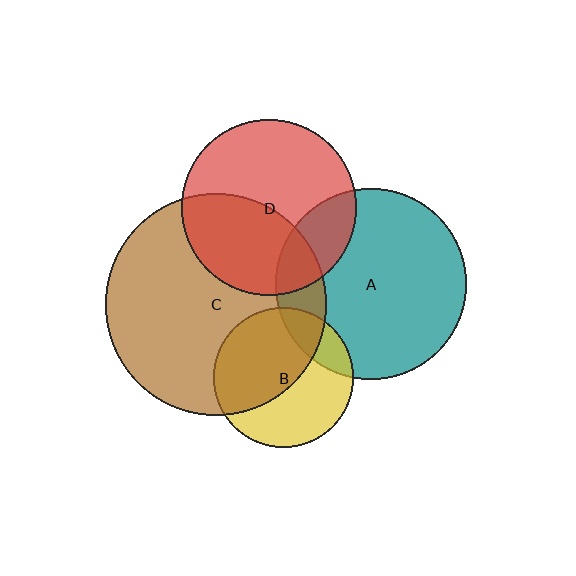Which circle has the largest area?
Circle C (brown).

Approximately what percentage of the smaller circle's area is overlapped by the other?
Approximately 20%.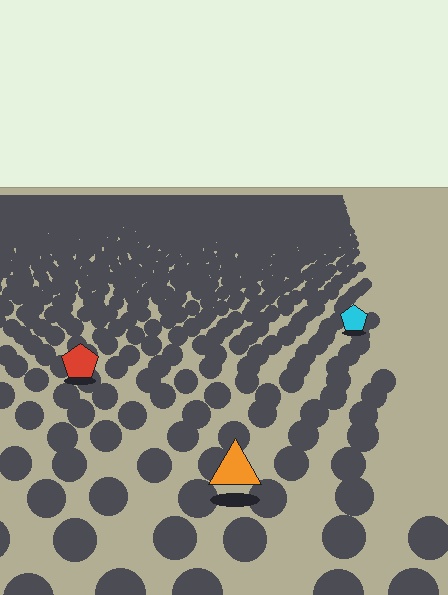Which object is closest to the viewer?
The orange triangle is closest. The texture marks near it are larger and more spread out.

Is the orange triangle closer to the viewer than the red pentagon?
Yes. The orange triangle is closer — you can tell from the texture gradient: the ground texture is coarser near it.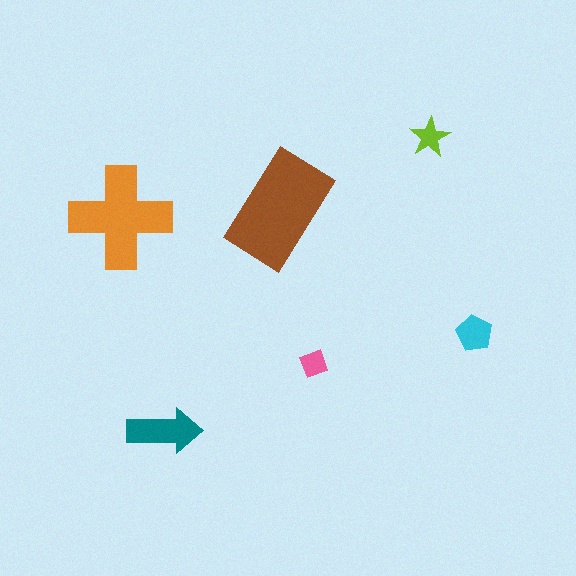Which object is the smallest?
The pink diamond.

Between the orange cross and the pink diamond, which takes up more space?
The orange cross.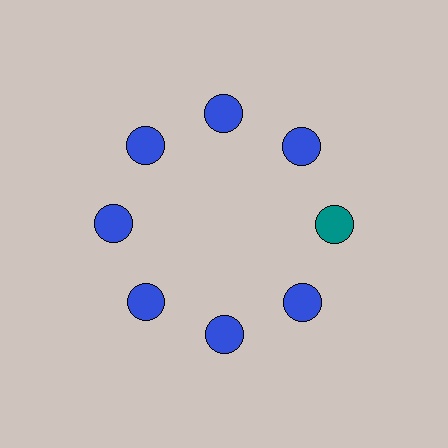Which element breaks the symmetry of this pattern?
The teal circle at roughly the 3 o'clock position breaks the symmetry. All other shapes are blue circles.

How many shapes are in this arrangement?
There are 8 shapes arranged in a ring pattern.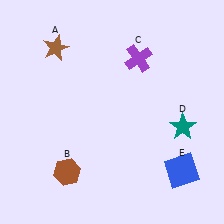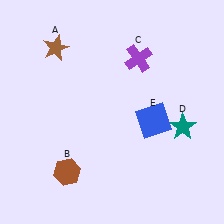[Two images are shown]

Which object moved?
The blue square (E) moved up.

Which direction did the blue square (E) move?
The blue square (E) moved up.